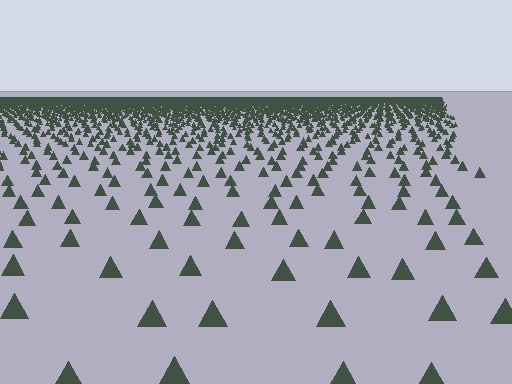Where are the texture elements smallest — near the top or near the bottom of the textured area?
Near the top.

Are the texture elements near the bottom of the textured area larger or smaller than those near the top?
Larger. Near the bottom, elements are closer to the viewer and appear at a bigger on-screen size.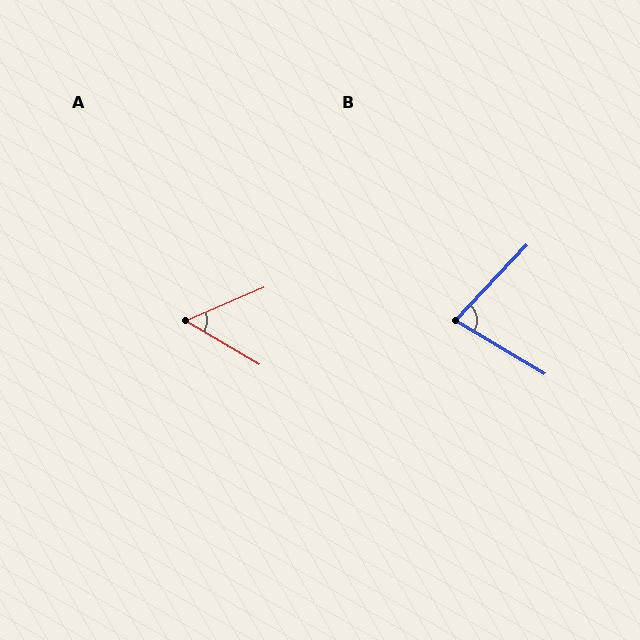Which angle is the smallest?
A, at approximately 54 degrees.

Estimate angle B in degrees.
Approximately 77 degrees.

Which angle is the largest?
B, at approximately 77 degrees.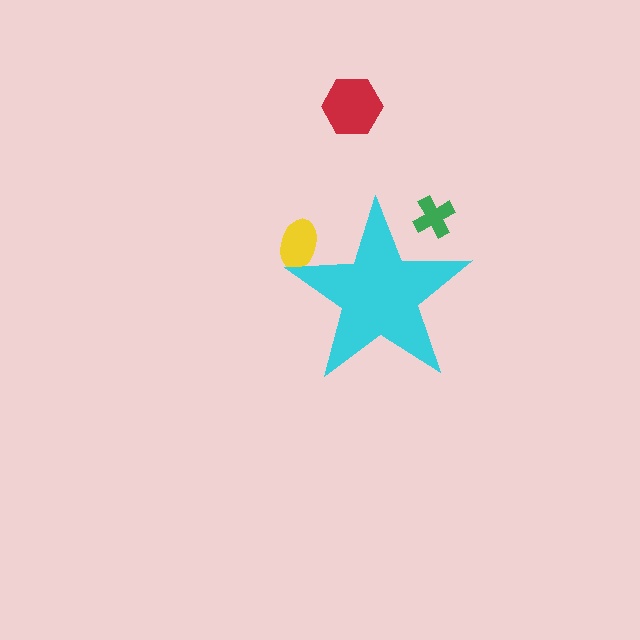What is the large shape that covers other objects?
A cyan star.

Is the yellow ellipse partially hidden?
Yes, the yellow ellipse is partially hidden behind the cyan star.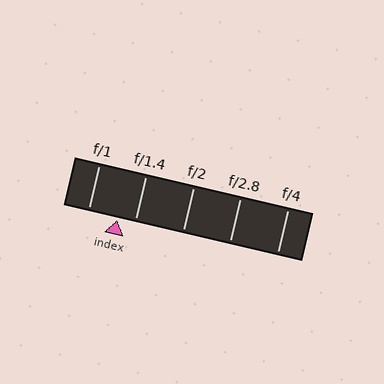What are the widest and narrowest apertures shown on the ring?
The widest aperture shown is f/1 and the narrowest is f/4.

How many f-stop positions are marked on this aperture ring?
There are 5 f-stop positions marked.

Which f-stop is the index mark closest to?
The index mark is closest to f/1.4.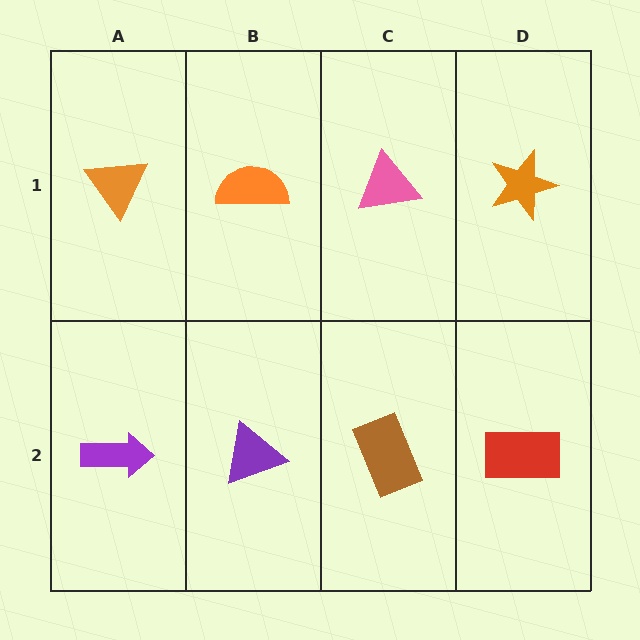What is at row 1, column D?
An orange star.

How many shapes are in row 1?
4 shapes.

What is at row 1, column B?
An orange semicircle.